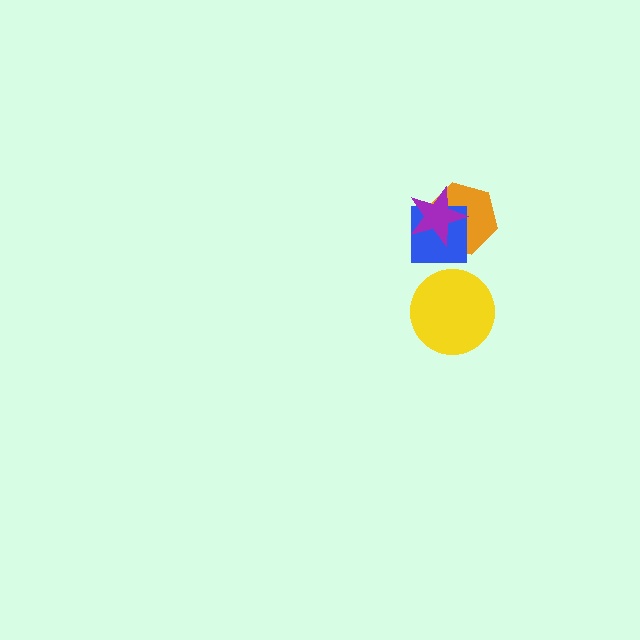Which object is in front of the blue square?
The purple star is in front of the blue square.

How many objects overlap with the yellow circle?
0 objects overlap with the yellow circle.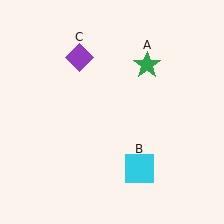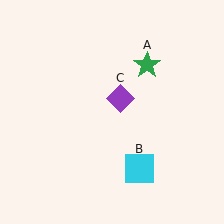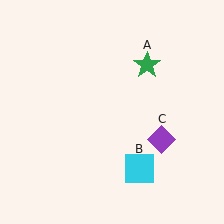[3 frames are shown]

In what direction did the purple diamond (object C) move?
The purple diamond (object C) moved down and to the right.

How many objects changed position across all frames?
1 object changed position: purple diamond (object C).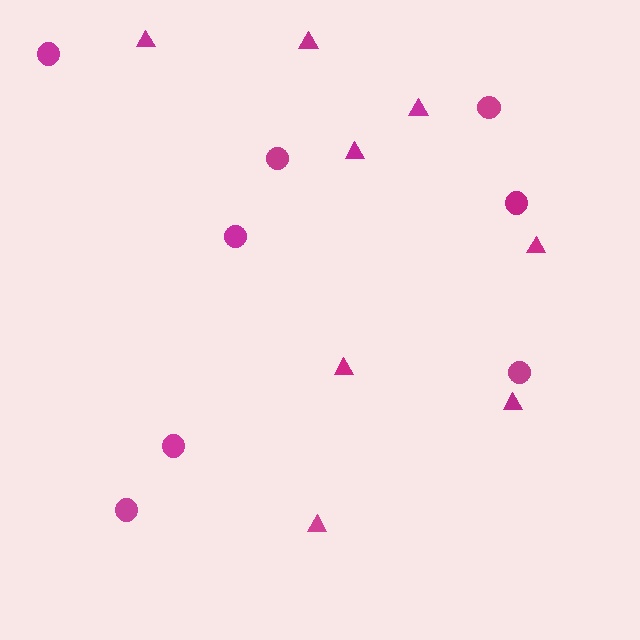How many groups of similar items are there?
There are 2 groups: one group of triangles (8) and one group of circles (8).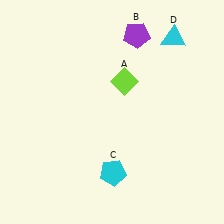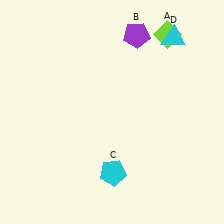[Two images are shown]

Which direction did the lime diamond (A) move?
The lime diamond (A) moved up.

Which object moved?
The lime diamond (A) moved up.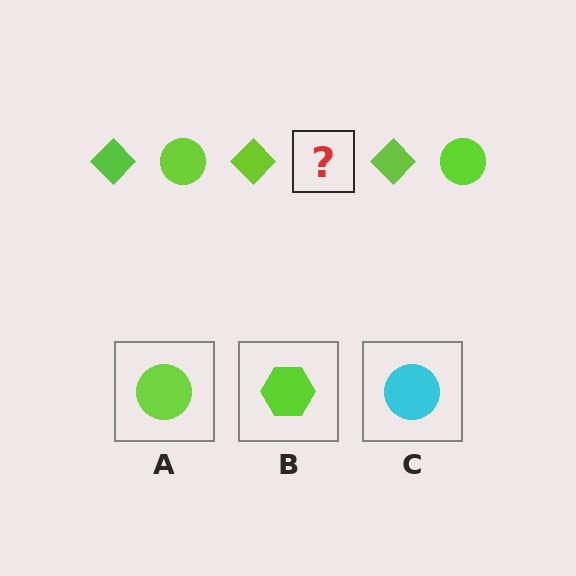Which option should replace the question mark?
Option A.